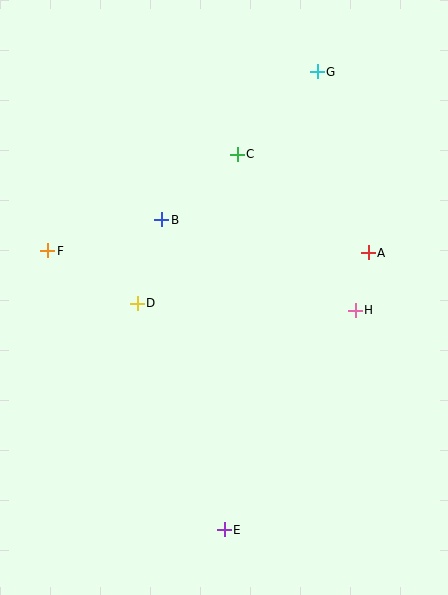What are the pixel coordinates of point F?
Point F is at (48, 251).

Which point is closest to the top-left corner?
Point F is closest to the top-left corner.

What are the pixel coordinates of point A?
Point A is at (368, 253).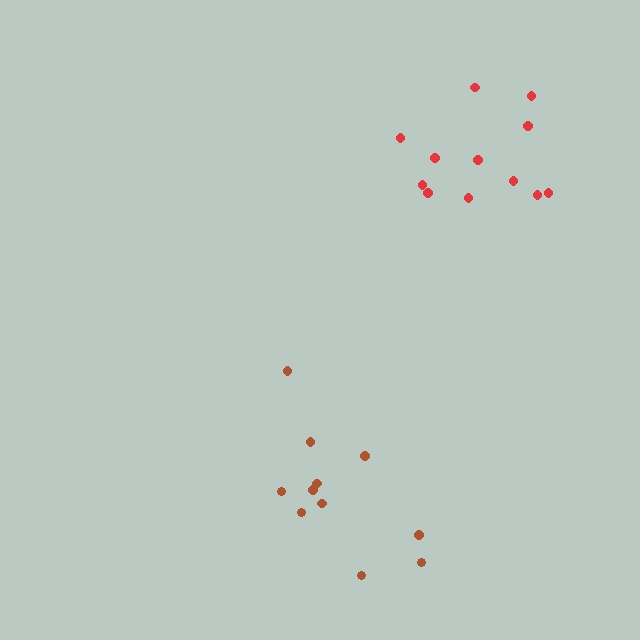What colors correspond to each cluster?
The clusters are colored: brown, red.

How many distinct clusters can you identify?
There are 2 distinct clusters.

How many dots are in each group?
Group 1: 11 dots, Group 2: 12 dots (23 total).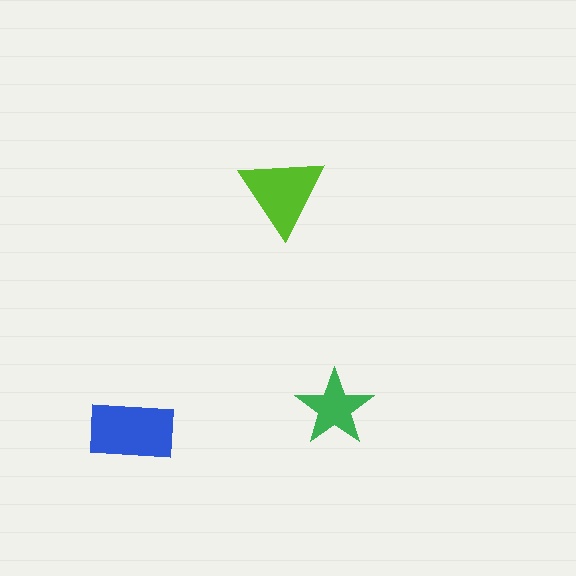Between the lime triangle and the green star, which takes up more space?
The lime triangle.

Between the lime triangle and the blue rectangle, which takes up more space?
The blue rectangle.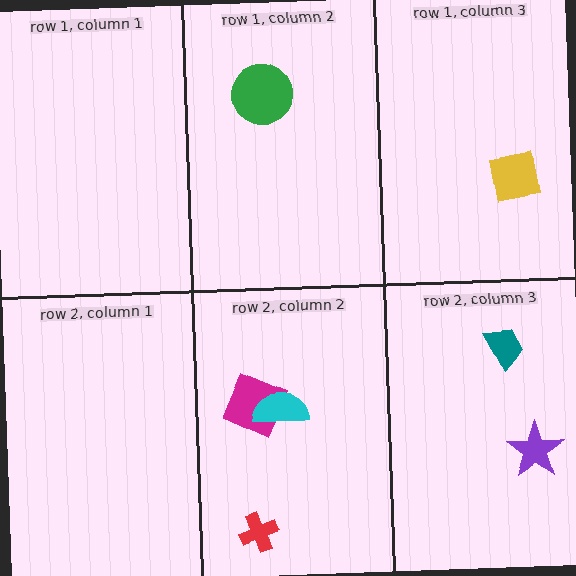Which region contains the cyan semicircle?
The row 2, column 2 region.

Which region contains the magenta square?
The row 2, column 2 region.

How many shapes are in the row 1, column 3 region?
1.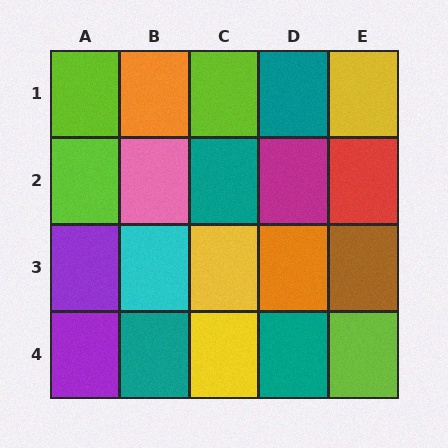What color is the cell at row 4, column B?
Teal.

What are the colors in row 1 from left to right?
Lime, orange, lime, teal, yellow.